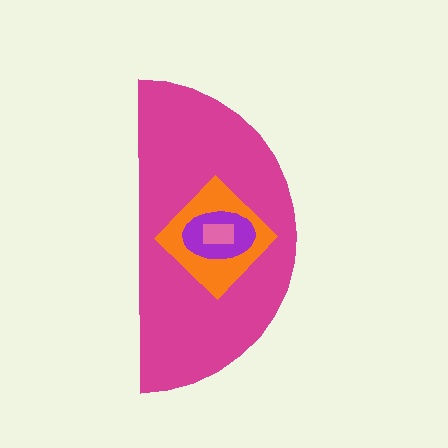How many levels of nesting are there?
4.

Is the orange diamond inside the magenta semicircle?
Yes.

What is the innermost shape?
The pink rectangle.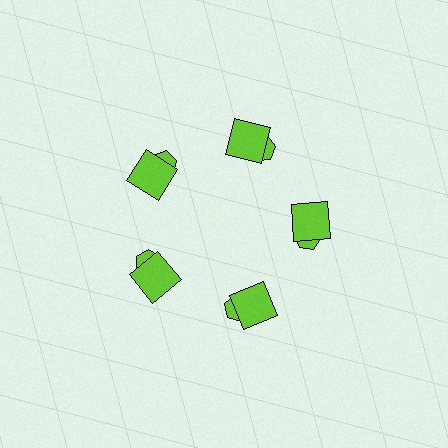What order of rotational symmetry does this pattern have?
This pattern has 5-fold rotational symmetry.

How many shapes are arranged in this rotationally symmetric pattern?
There are 10 shapes, arranged in 5 groups of 2.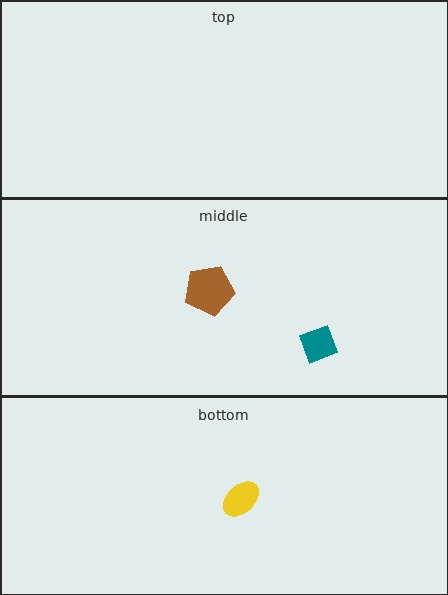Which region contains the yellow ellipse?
The bottom region.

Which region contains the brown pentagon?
The middle region.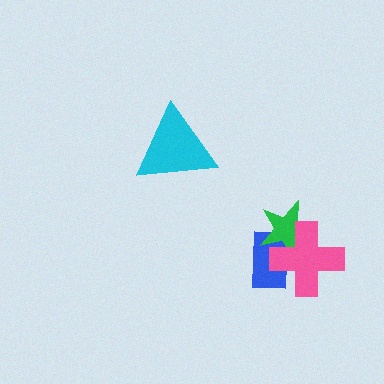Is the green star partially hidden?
Yes, it is partially covered by another shape.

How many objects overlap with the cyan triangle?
0 objects overlap with the cyan triangle.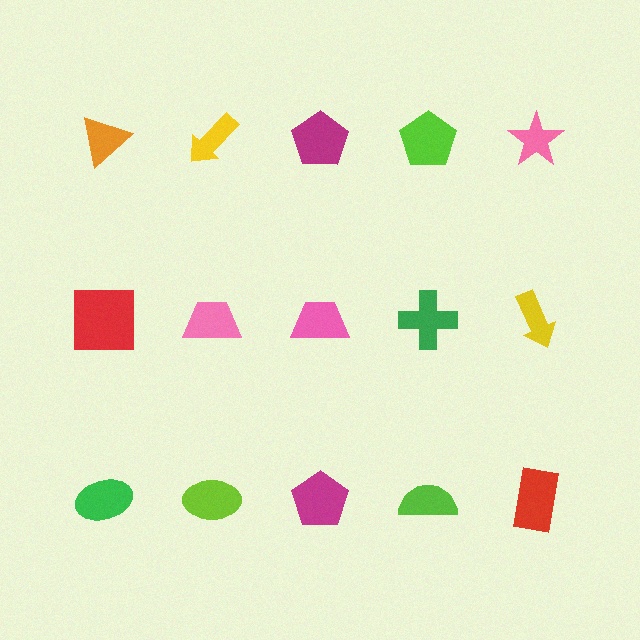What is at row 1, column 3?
A magenta pentagon.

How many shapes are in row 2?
5 shapes.